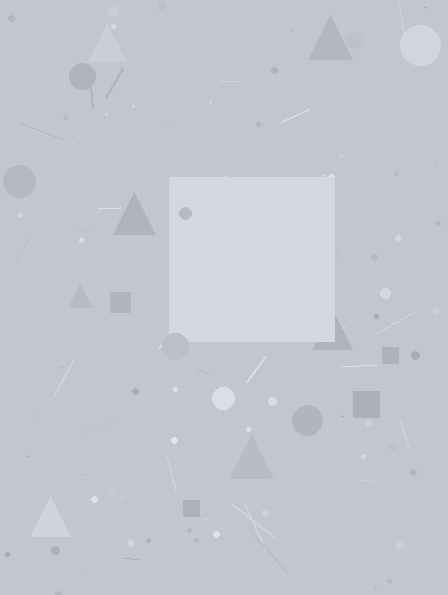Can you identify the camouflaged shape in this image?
The camouflaged shape is a square.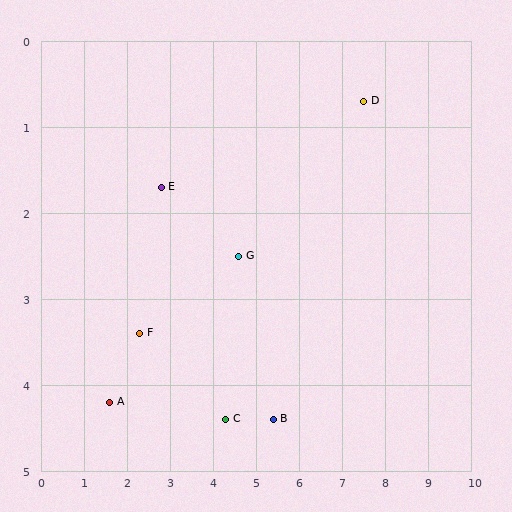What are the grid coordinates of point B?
Point B is at approximately (5.4, 4.4).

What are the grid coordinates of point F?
Point F is at approximately (2.3, 3.4).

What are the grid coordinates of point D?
Point D is at approximately (7.5, 0.7).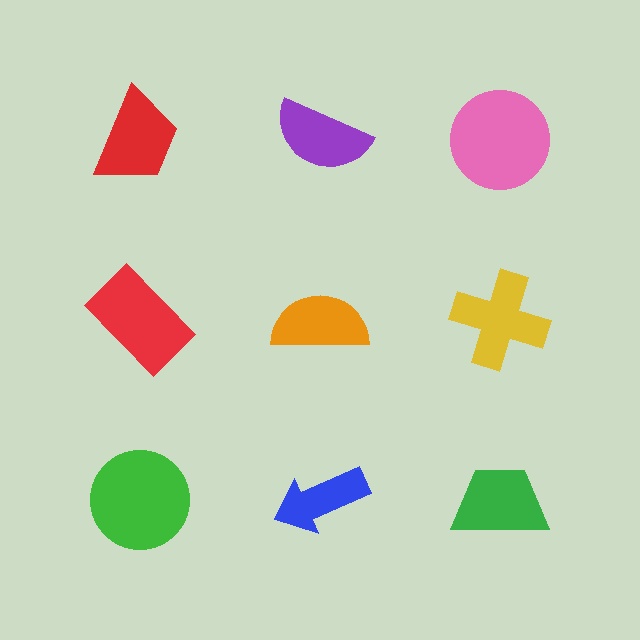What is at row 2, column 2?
An orange semicircle.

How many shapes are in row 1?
3 shapes.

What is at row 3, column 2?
A blue arrow.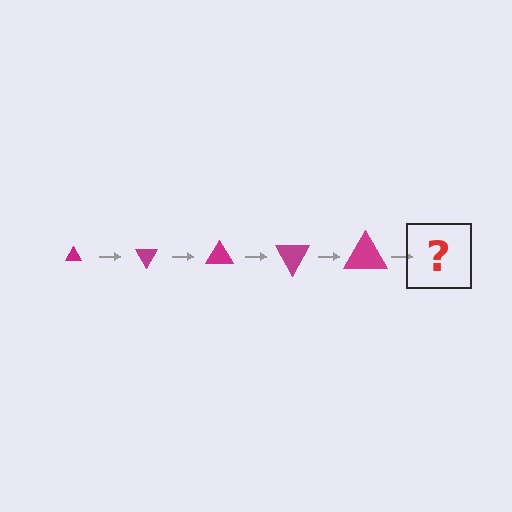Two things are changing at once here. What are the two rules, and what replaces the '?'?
The two rules are that the triangle grows larger each step and it rotates 60 degrees each step. The '?' should be a triangle, larger than the previous one and rotated 300 degrees from the start.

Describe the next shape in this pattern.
It should be a triangle, larger than the previous one and rotated 300 degrees from the start.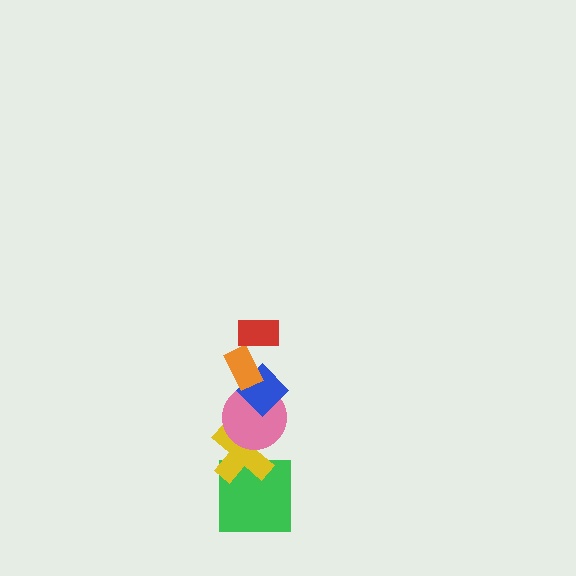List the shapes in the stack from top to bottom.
From top to bottom: the red rectangle, the orange rectangle, the blue diamond, the pink circle, the yellow cross, the green square.